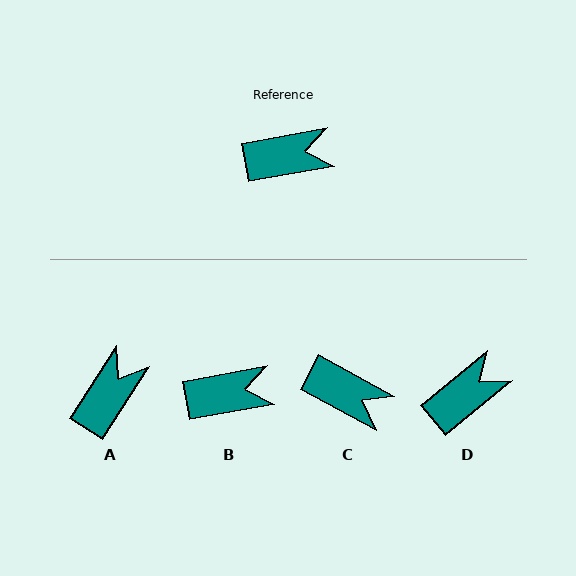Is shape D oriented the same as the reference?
No, it is off by about 29 degrees.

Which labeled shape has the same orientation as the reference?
B.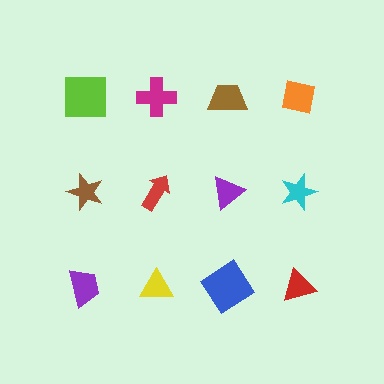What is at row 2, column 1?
A brown star.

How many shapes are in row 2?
4 shapes.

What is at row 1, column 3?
A brown trapezoid.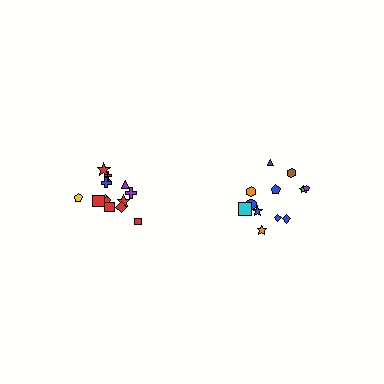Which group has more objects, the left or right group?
The left group.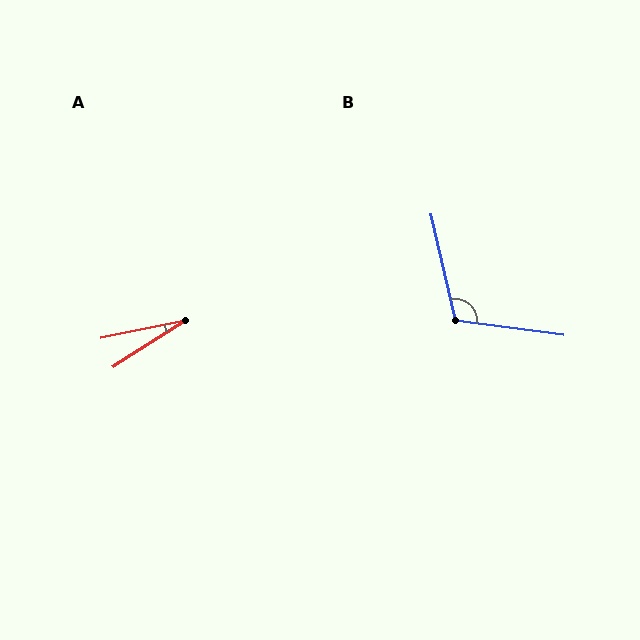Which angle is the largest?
B, at approximately 111 degrees.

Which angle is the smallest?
A, at approximately 21 degrees.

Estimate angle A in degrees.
Approximately 21 degrees.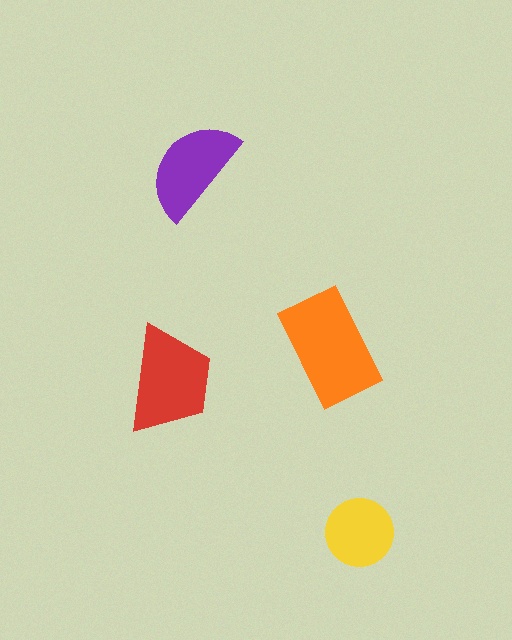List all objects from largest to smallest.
The orange rectangle, the red trapezoid, the purple semicircle, the yellow circle.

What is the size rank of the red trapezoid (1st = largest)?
2nd.